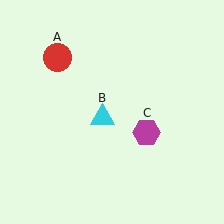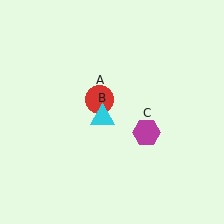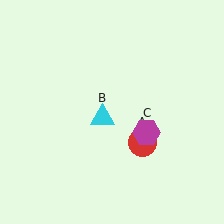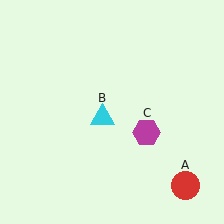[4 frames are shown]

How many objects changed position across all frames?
1 object changed position: red circle (object A).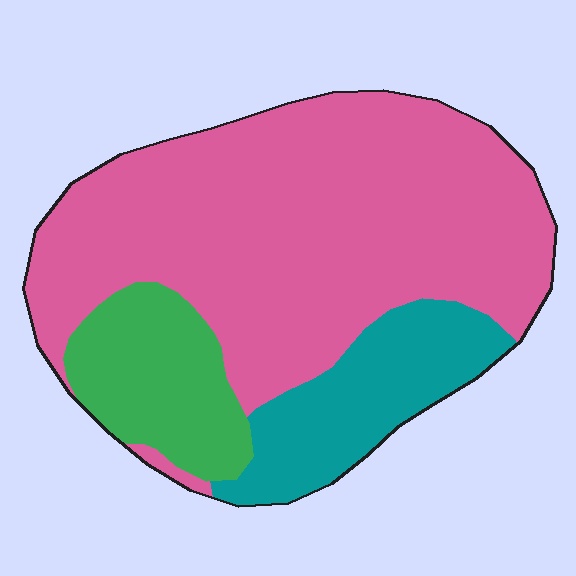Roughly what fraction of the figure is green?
Green takes up less than a quarter of the figure.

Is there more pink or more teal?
Pink.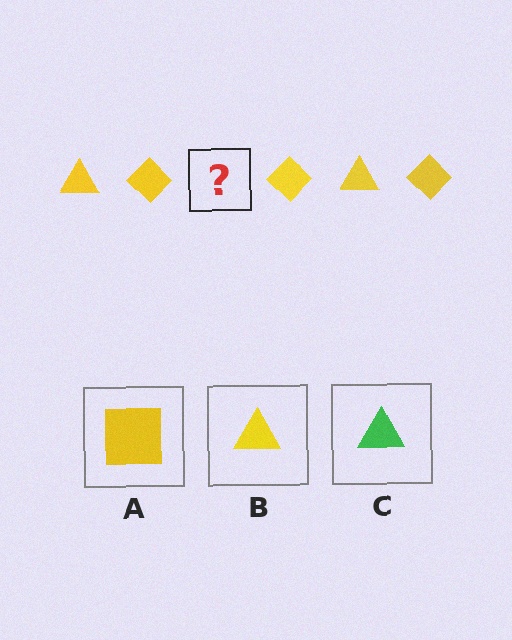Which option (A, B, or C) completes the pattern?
B.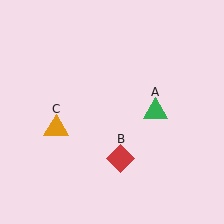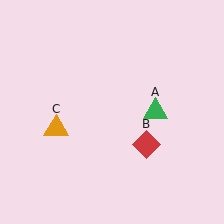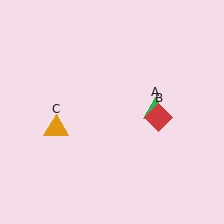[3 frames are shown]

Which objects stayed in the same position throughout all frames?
Green triangle (object A) and orange triangle (object C) remained stationary.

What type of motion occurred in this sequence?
The red diamond (object B) rotated counterclockwise around the center of the scene.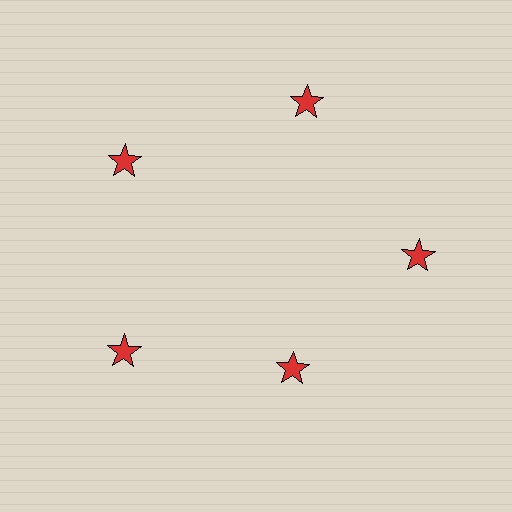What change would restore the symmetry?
The symmetry would be restored by moving it outward, back onto the ring so that all 5 stars sit at equal angles and equal distance from the center.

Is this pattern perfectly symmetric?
No. The 5 red stars are arranged in a ring, but one element near the 5 o'clock position is pulled inward toward the center, breaking the 5-fold rotational symmetry.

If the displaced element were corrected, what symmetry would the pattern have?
It would have 5-fold rotational symmetry — the pattern would map onto itself every 72 degrees.